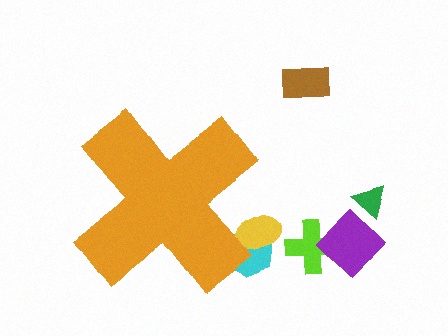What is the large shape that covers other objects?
An orange cross.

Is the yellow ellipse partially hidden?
Yes, the yellow ellipse is partially hidden behind the orange cross.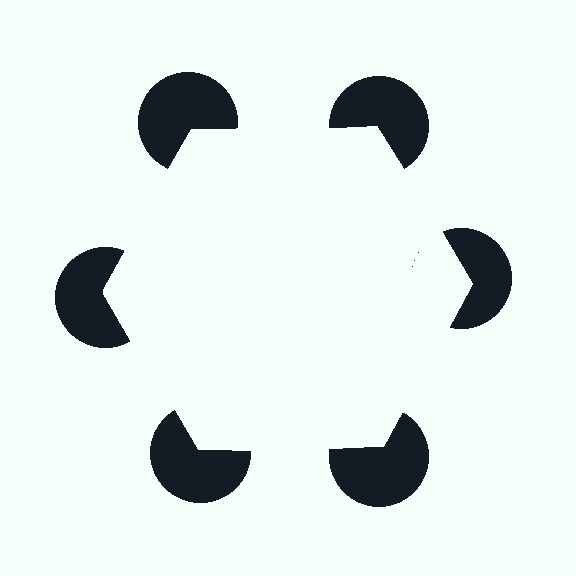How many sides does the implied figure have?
6 sides.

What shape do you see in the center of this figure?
An illusory hexagon — its edges are inferred from the aligned wedge cuts in the pac-man discs, not physically drawn.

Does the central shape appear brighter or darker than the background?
It typically appears slightly brighter than the background, even though no actual brightness change is drawn.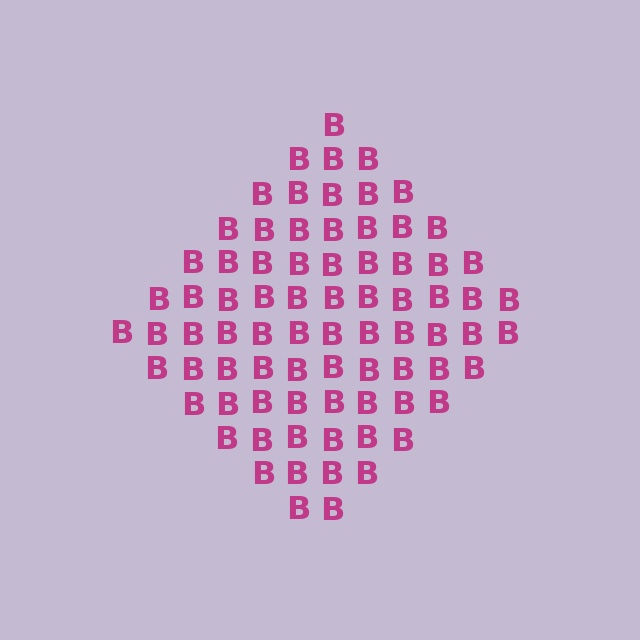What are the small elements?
The small elements are letter B's.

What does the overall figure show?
The overall figure shows a diamond.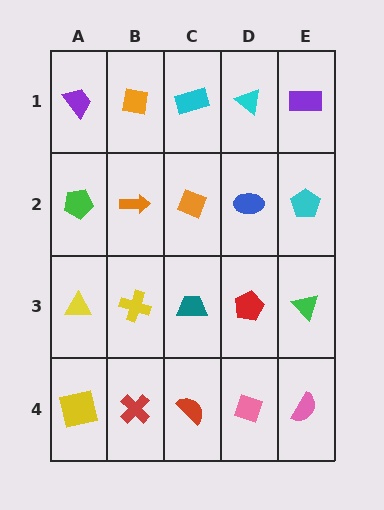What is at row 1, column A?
A purple trapezoid.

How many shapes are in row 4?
5 shapes.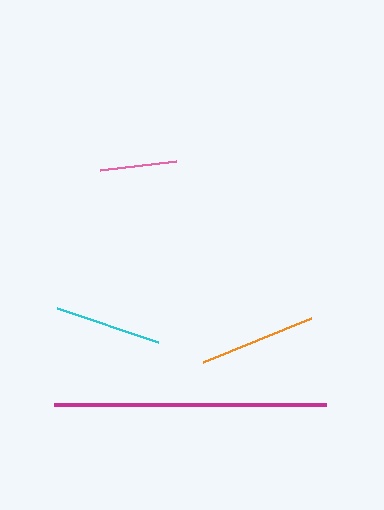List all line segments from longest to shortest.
From longest to shortest: magenta, orange, cyan, pink.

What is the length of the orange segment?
The orange segment is approximately 117 pixels long.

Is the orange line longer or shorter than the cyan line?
The orange line is longer than the cyan line.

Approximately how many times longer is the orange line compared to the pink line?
The orange line is approximately 1.5 times the length of the pink line.